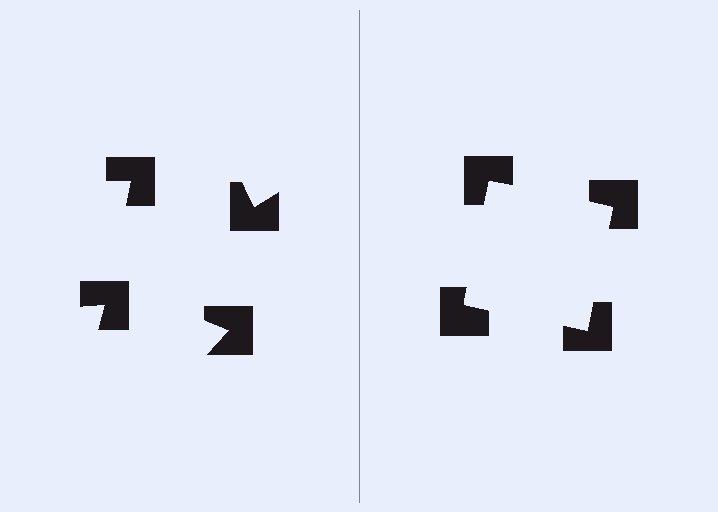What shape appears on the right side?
An illusory square.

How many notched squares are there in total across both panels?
8 — 4 on each side.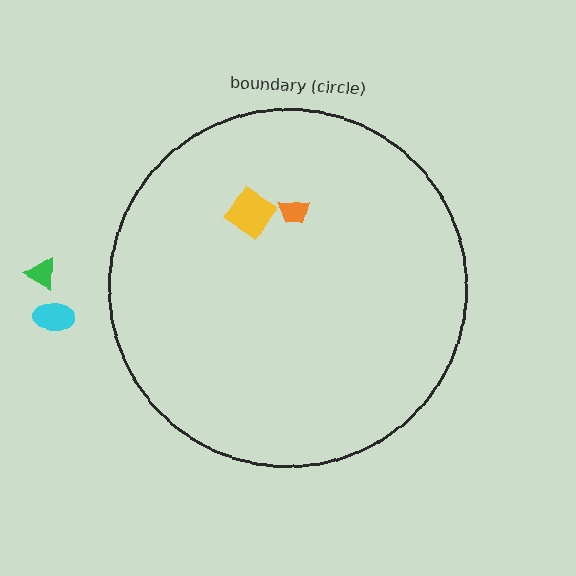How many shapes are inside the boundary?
2 inside, 2 outside.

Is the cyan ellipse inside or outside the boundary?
Outside.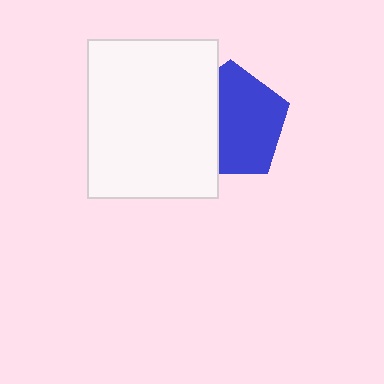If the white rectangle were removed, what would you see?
You would see the complete blue pentagon.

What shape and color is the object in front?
The object in front is a white rectangle.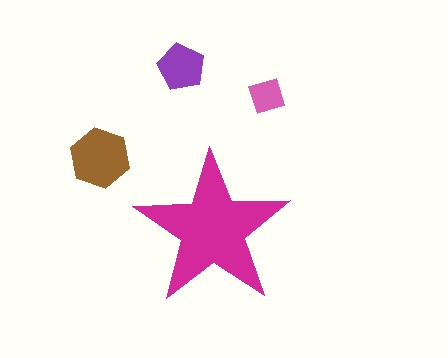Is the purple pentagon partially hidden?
No, the purple pentagon is fully visible.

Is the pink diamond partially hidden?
No, the pink diamond is fully visible.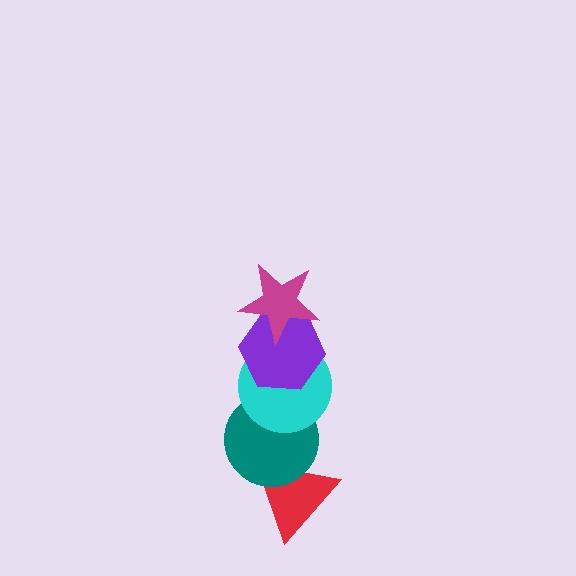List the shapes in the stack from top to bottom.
From top to bottom: the magenta star, the purple hexagon, the cyan circle, the teal circle, the red triangle.